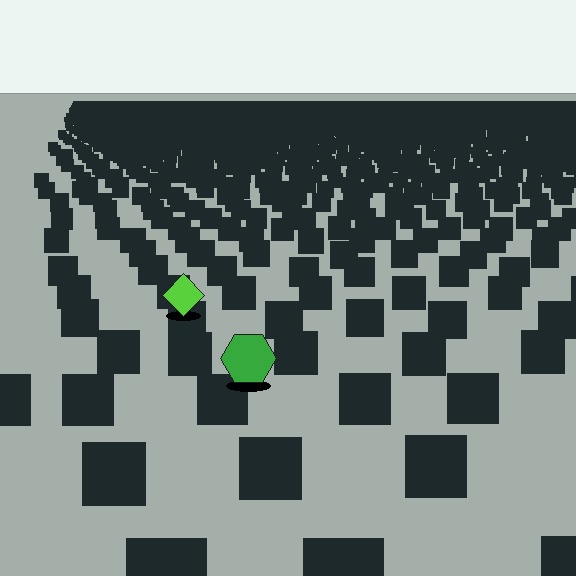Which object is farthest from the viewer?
The lime diamond is farthest from the viewer. It appears smaller and the ground texture around it is denser.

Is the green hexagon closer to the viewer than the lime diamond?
Yes. The green hexagon is closer — you can tell from the texture gradient: the ground texture is coarser near it.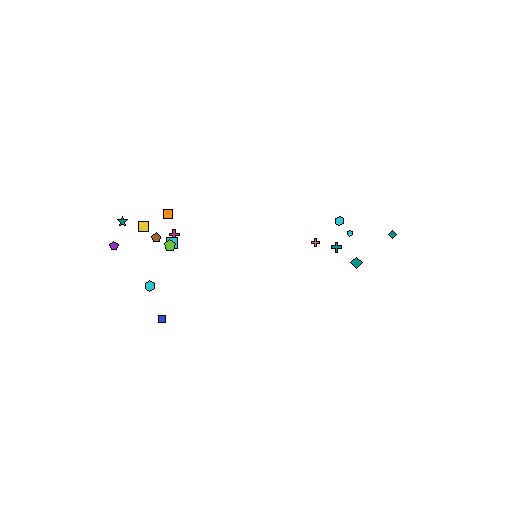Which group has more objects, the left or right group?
The left group.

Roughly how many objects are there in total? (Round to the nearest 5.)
Roughly 15 objects in total.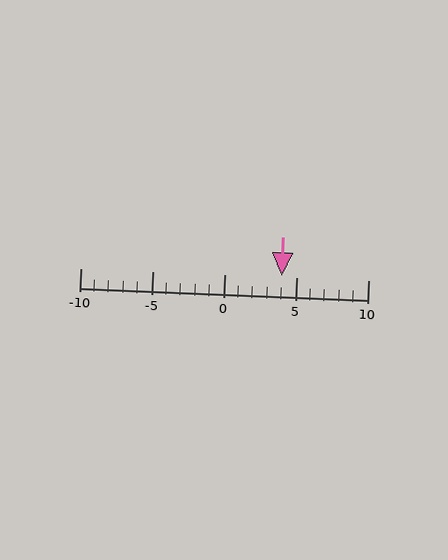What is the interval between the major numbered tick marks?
The major tick marks are spaced 5 units apart.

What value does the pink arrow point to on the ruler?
The pink arrow points to approximately 4.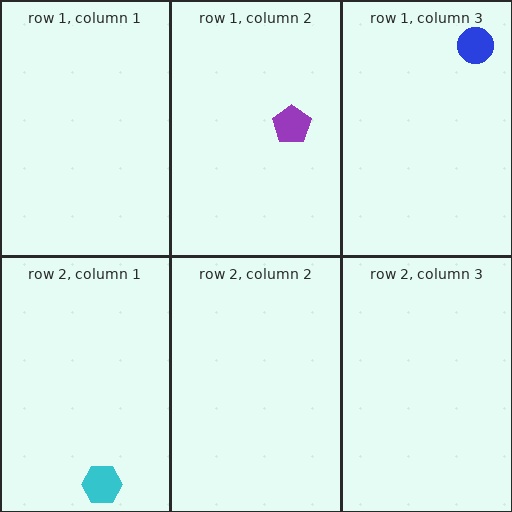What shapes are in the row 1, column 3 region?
The blue circle.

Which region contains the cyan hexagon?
The row 2, column 1 region.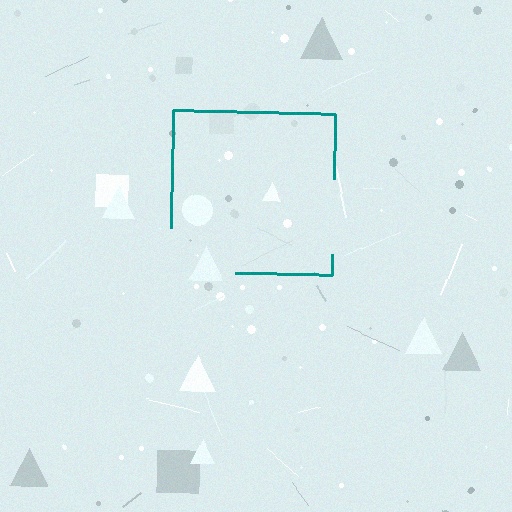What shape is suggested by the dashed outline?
The dashed outline suggests a square.